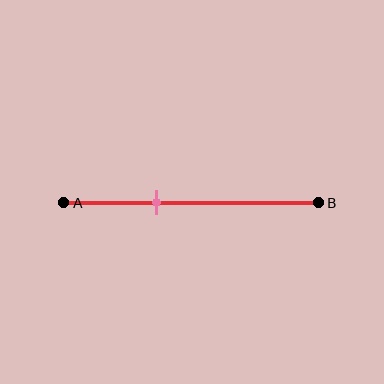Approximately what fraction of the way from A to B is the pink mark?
The pink mark is approximately 35% of the way from A to B.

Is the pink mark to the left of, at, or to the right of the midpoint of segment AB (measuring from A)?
The pink mark is to the left of the midpoint of segment AB.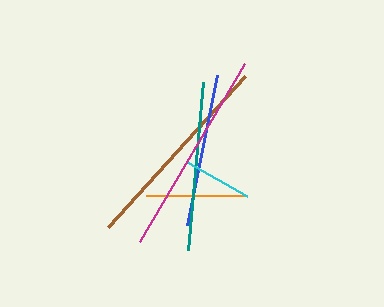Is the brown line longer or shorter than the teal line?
The brown line is longer than the teal line.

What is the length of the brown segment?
The brown segment is approximately 204 pixels long.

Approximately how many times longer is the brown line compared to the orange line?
The brown line is approximately 2.0 times the length of the orange line.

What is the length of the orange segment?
The orange segment is approximately 100 pixels long.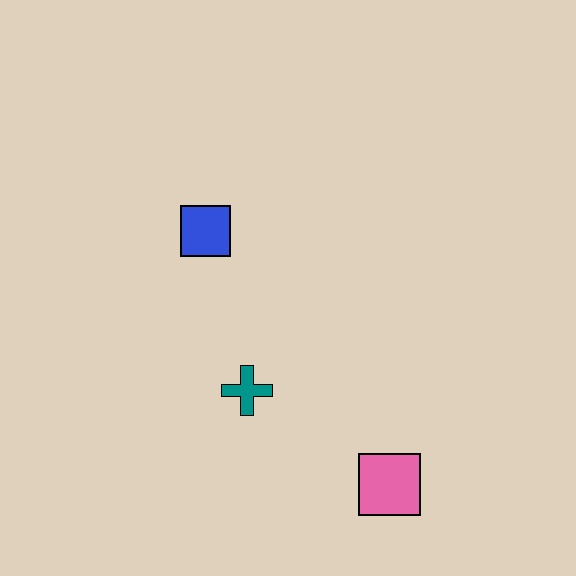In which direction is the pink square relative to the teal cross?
The pink square is to the right of the teal cross.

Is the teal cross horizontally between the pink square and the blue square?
Yes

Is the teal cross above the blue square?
No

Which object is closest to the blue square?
The teal cross is closest to the blue square.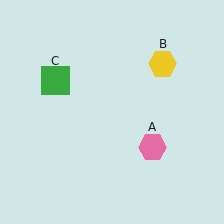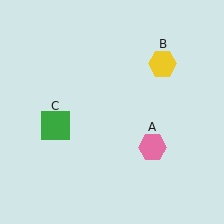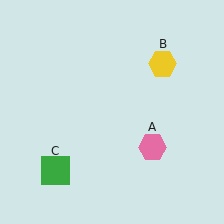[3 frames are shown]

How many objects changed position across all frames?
1 object changed position: green square (object C).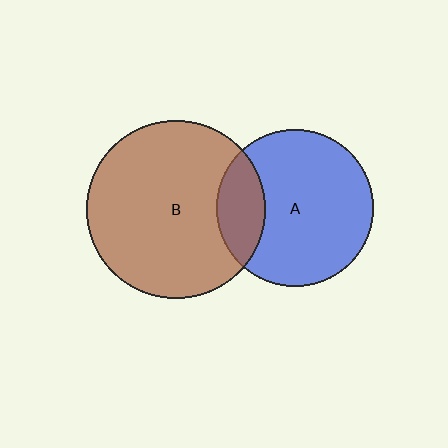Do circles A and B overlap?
Yes.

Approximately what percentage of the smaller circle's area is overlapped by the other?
Approximately 20%.